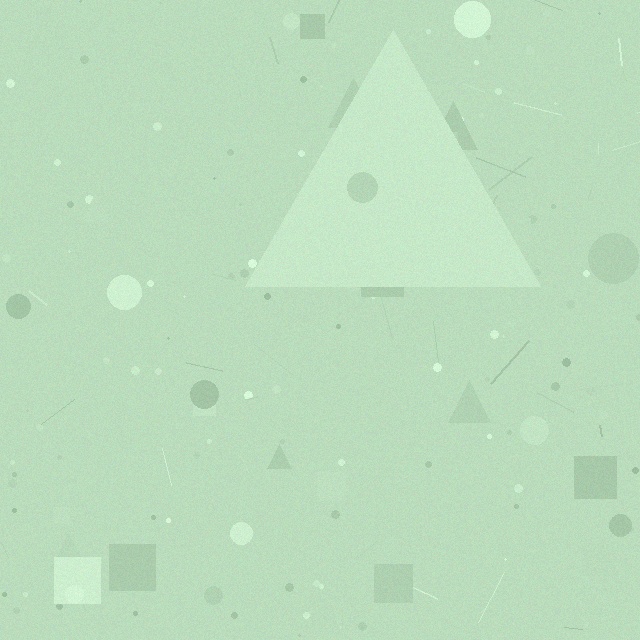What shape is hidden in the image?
A triangle is hidden in the image.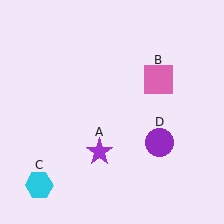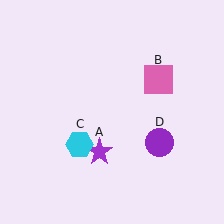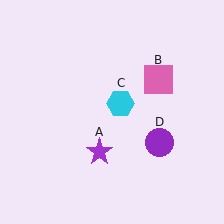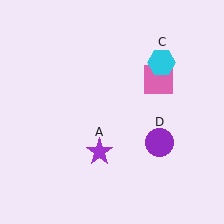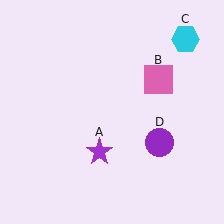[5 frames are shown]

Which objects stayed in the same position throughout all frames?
Purple star (object A) and pink square (object B) and purple circle (object D) remained stationary.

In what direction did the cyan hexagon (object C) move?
The cyan hexagon (object C) moved up and to the right.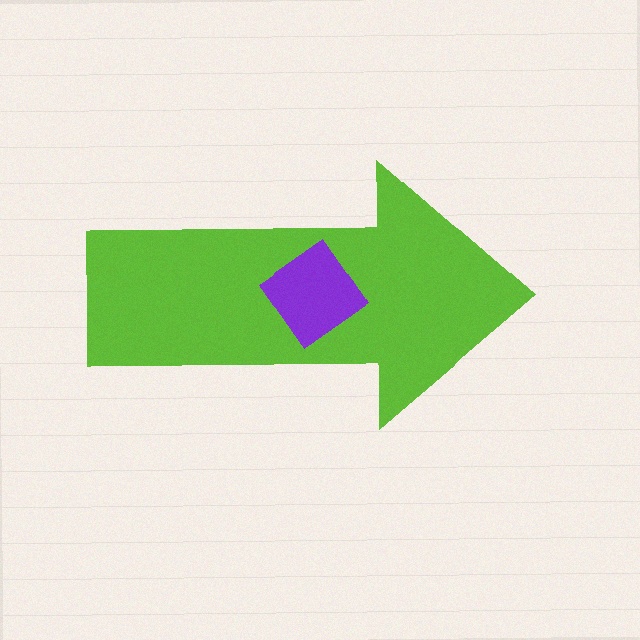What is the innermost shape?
The purple diamond.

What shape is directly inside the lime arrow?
The purple diamond.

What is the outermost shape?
The lime arrow.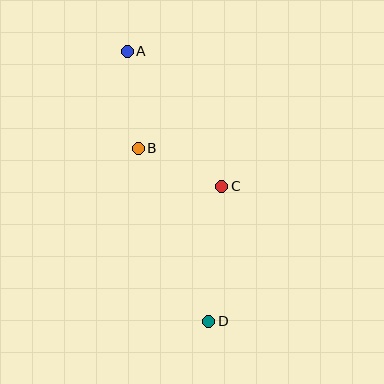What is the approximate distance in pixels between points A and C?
The distance between A and C is approximately 165 pixels.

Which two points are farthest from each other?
Points A and D are farthest from each other.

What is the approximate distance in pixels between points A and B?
The distance between A and B is approximately 98 pixels.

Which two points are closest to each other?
Points B and C are closest to each other.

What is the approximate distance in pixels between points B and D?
The distance between B and D is approximately 187 pixels.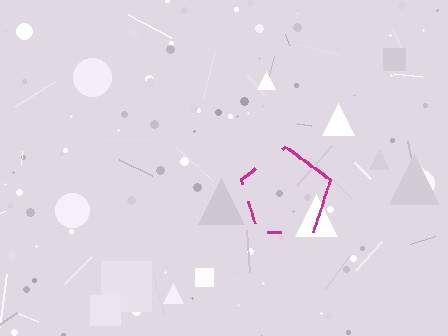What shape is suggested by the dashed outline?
The dashed outline suggests a pentagon.